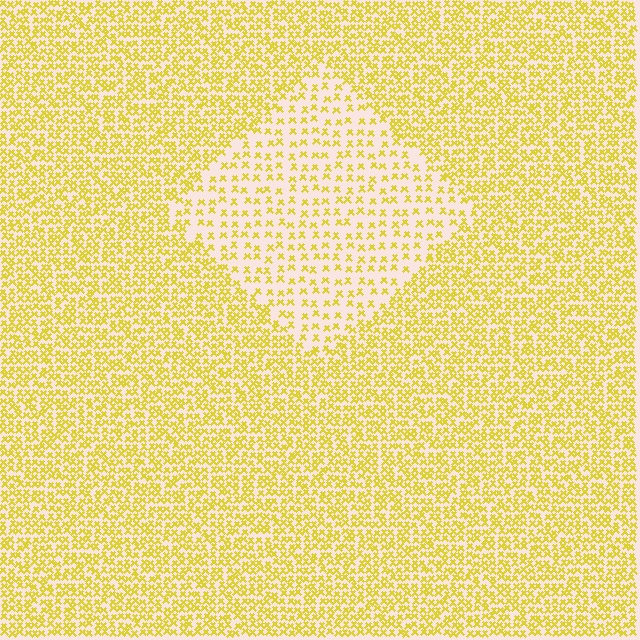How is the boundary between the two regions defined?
The boundary is defined by a change in element density (approximately 2.2x ratio). All elements are the same color, size, and shape.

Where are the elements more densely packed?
The elements are more densely packed outside the diamond boundary.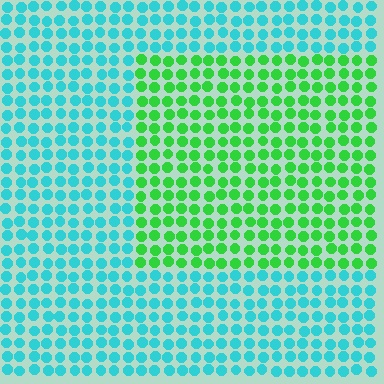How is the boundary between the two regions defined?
The boundary is defined purely by a slight shift in hue (about 57 degrees). Spacing, size, and orientation are identical on both sides.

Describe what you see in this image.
The image is filled with small cyan elements in a uniform arrangement. A rectangle-shaped region is visible where the elements are tinted to a slightly different hue, forming a subtle color boundary.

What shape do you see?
I see a rectangle.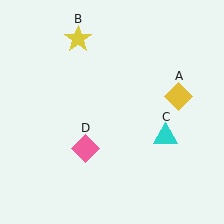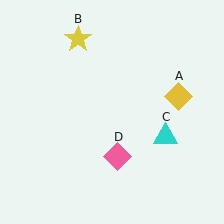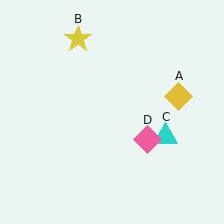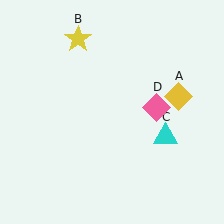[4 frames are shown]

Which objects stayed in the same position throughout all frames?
Yellow diamond (object A) and yellow star (object B) and cyan triangle (object C) remained stationary.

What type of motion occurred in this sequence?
The pink diamond (object D) rotated counterclockwise around the center of the scene.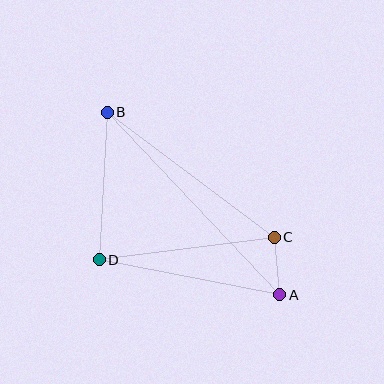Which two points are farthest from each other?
Points A and B are farthest from each other.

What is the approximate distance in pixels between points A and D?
The distance between A and D is approximately 184 pixels.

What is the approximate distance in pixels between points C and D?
The distance between C and D is approximately 177 pixels.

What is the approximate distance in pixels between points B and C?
The distance between B and C is approximately 209 pixels.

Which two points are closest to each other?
Points A and C are closest to each other.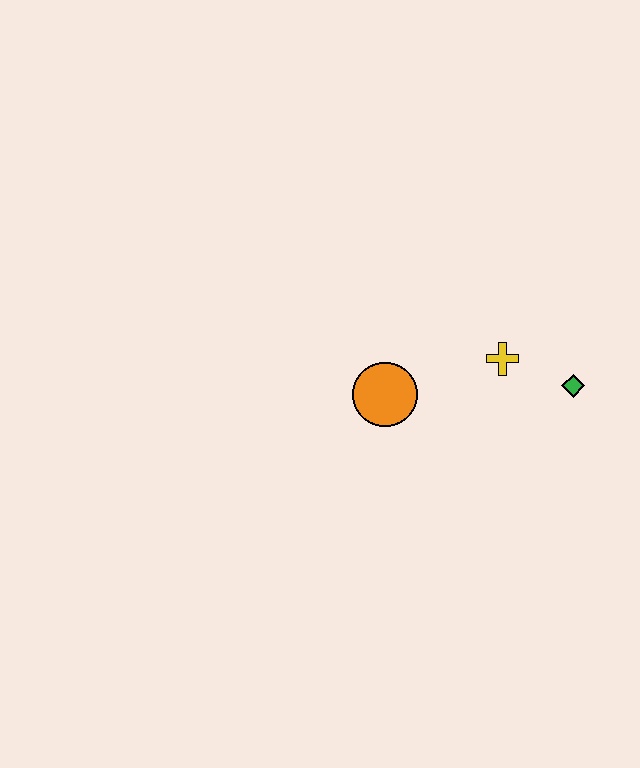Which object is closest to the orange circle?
The yellow cross is closest to the orange circle.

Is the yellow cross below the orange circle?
No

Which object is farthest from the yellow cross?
The orange circle is farthest from the yellow cross.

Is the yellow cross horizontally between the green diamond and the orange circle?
Yes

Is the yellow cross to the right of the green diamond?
No